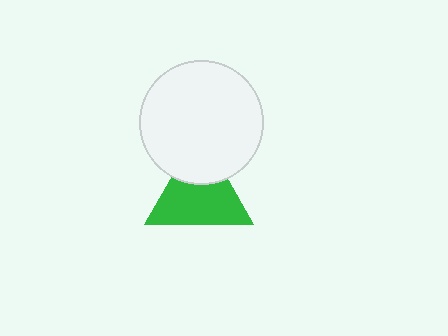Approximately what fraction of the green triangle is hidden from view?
Roughly 31% of the green triangle is hidden behind the white circle.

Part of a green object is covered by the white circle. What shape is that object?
It is a triangle.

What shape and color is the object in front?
The object in front is a white circle.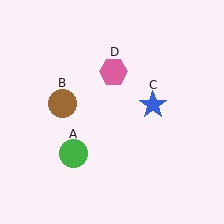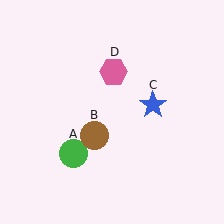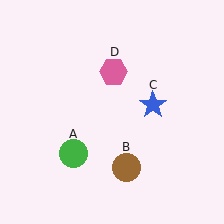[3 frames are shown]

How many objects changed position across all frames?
1 object changed position: brown circle (object B).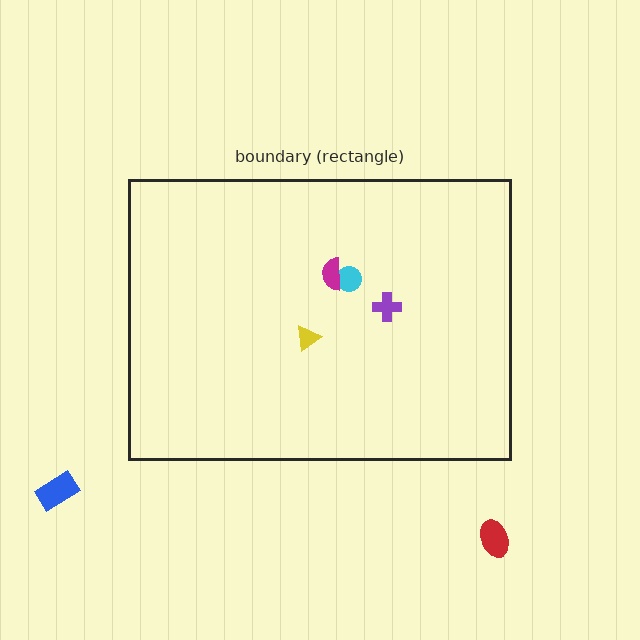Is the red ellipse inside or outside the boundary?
Outside.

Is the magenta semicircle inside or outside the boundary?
Inside.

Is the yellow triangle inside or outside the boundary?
Inside.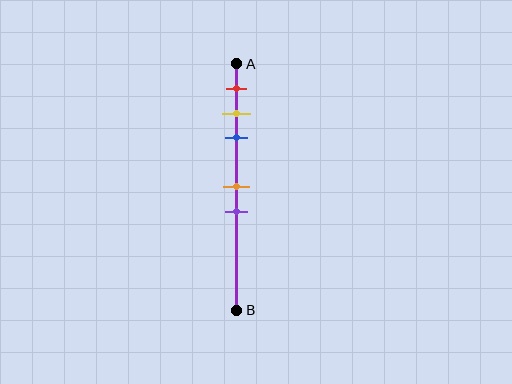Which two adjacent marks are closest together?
The yellow and blue marks are the closest adjacent pair.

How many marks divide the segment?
There are 5 marks dividing the segment.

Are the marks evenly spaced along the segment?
No, the marks are not evenly spaced.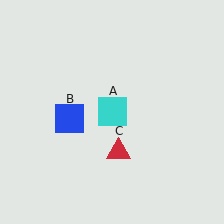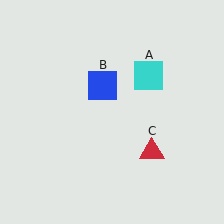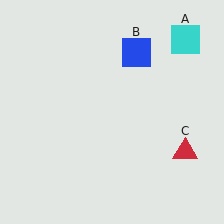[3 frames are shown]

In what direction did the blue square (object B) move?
The blue square (object B) moved up and to the right.